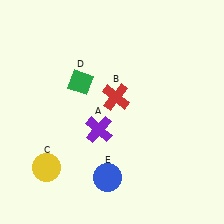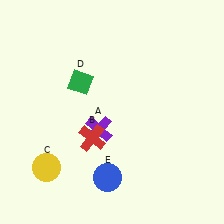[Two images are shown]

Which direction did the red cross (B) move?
The red cross (B) moved down.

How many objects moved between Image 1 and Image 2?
1 object moved between the two images.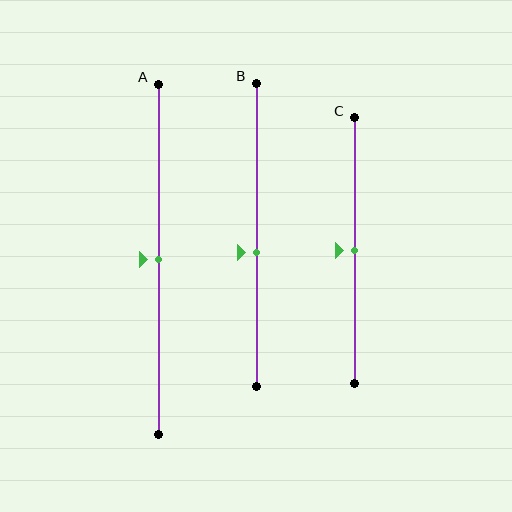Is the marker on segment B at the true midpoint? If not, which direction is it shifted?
No, the marker on segment B is shifted downward by about 6% of the segment length.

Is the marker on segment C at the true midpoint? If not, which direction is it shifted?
Yes, the marker on segment C is at the true midpoint.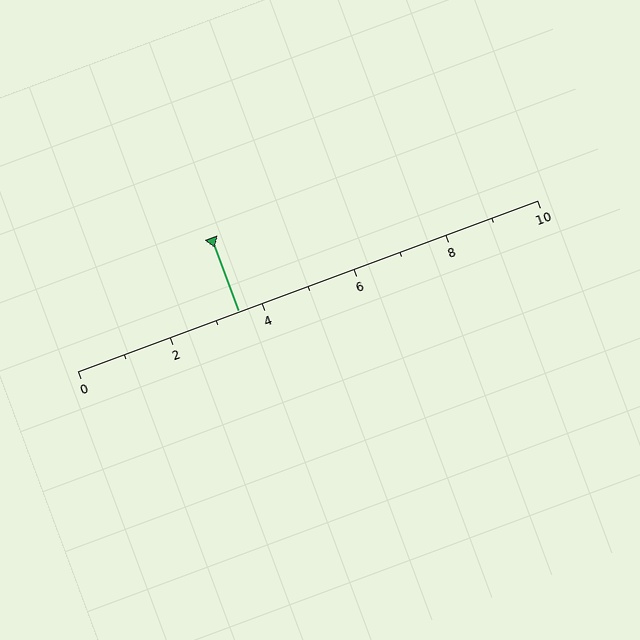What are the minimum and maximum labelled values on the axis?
The axis runs from 0 to 10.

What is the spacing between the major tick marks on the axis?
The major ticks are spaced 2 apart.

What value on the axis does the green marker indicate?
The marker indicates approximately 3.5.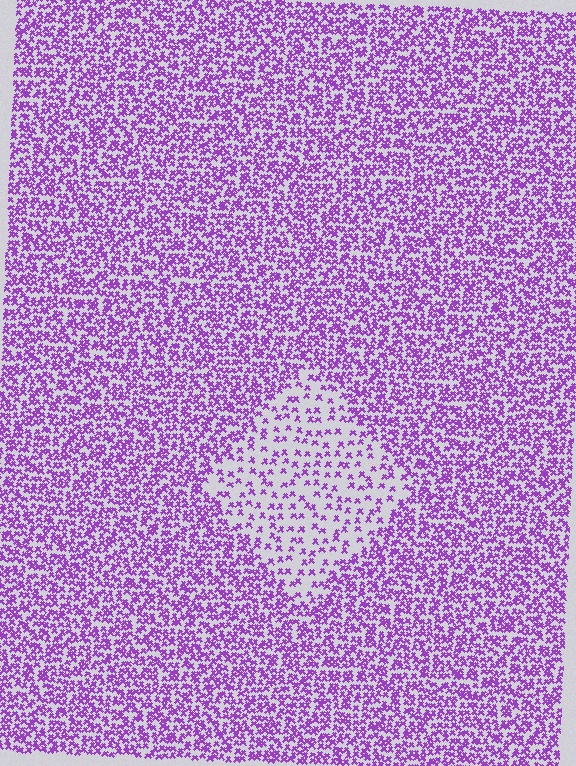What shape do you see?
I see a diamond.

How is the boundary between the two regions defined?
The boundary is defined by a change in element density (approximately 2.5x ratio). All elements are the same color, size, and shape.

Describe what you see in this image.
The image contains small purple elements arranged at two different densities. A diamond-shaped region is visible where the elements are less densely packed than the surrounding area.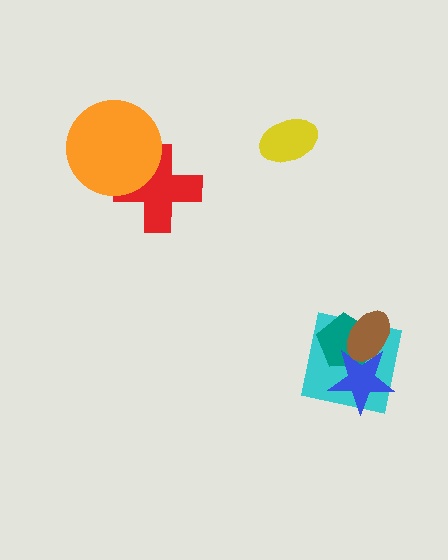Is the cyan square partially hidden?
Yes, it is partially covered by another shape.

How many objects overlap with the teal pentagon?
3 objects overlap with the teal pentagon.